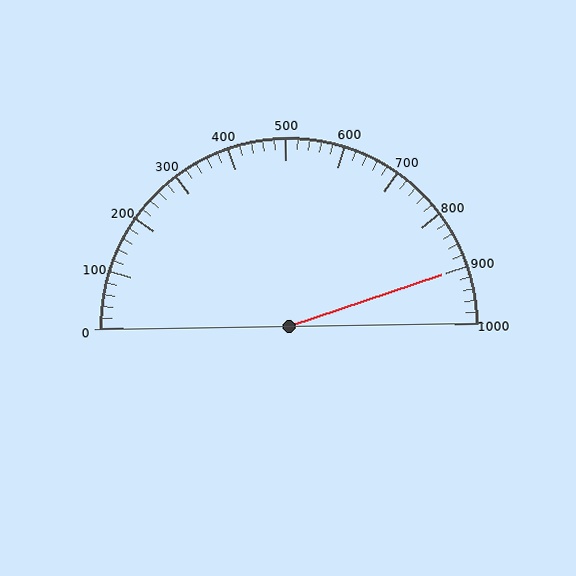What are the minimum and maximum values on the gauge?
The gauge ranges from 0 to 1000.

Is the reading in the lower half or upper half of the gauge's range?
The reading is in the upper half of the range (0 to 1000).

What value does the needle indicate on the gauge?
The needle indicates approximately 900.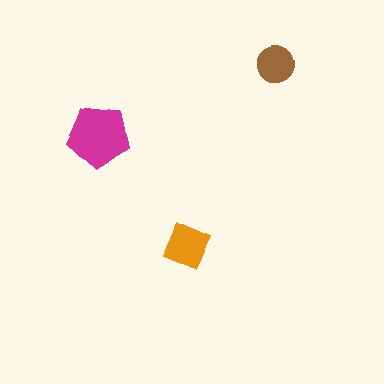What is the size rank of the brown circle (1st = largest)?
3rd.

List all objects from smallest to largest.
The brown circle, the orange diamond, the magenta pentagon.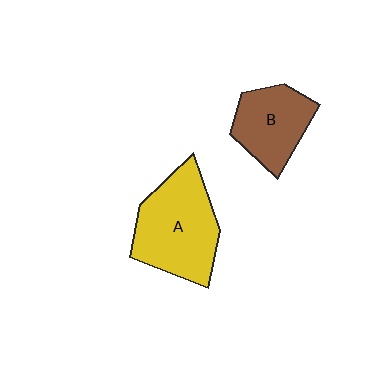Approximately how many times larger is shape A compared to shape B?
Approximately 1.5 times.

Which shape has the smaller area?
Shape B (brown).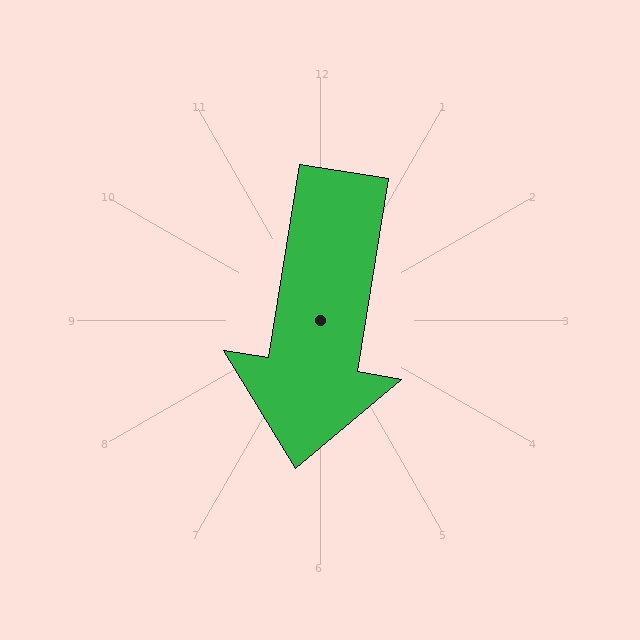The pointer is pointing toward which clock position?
Roughly 6 o'clock.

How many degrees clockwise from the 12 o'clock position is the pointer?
Approximately 189 degrees.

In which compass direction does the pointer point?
South.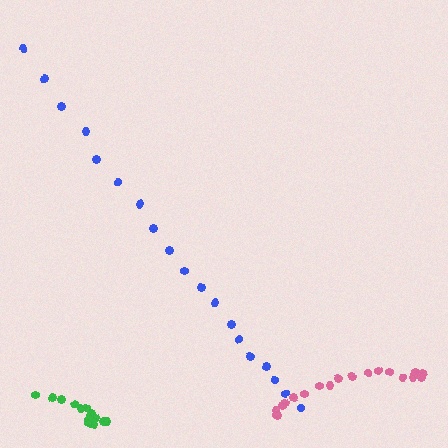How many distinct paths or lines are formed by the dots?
There are 3 distinct paths.